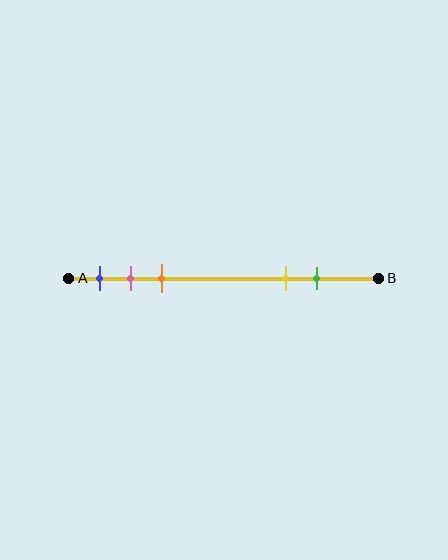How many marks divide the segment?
There are 5 marks dividing the segment.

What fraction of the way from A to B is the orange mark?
The orange mark is approximately 30% (0.3) of the way from A to B.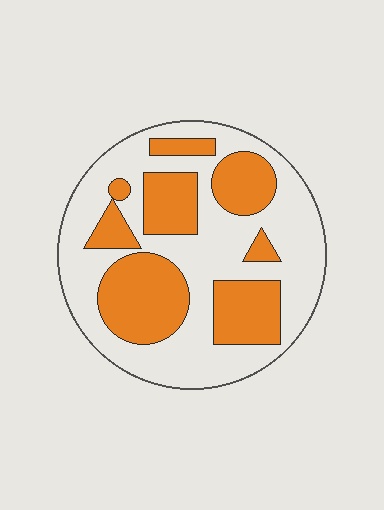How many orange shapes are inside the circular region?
8.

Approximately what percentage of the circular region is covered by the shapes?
Approximately 40%.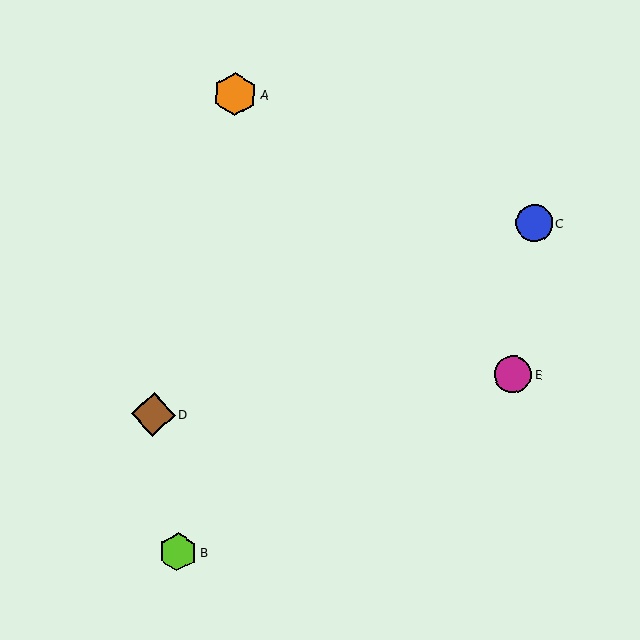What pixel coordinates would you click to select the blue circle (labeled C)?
Click at (534, 223) to select the blue circle C.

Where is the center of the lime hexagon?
The center of the lime hexagon is at (178, 552).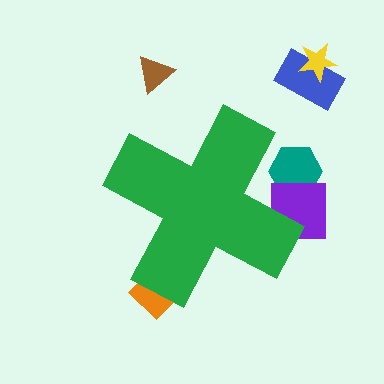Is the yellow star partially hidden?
No, the yellow star is fully visible.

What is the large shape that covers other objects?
A green cross.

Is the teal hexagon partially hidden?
Yes, the teal hexagon is partially hidden behind the green cross.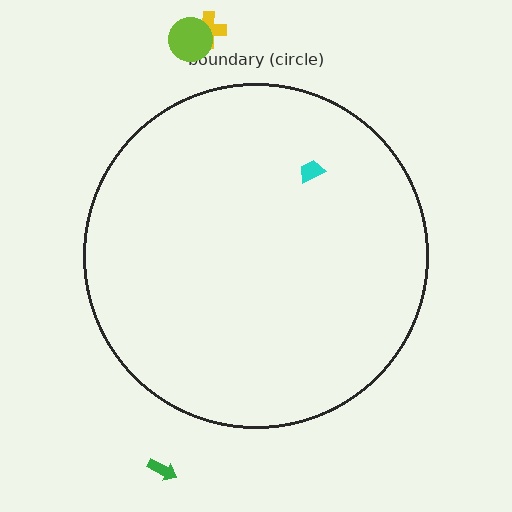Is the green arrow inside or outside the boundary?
Outside.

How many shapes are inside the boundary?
1 inside, 3 outside.